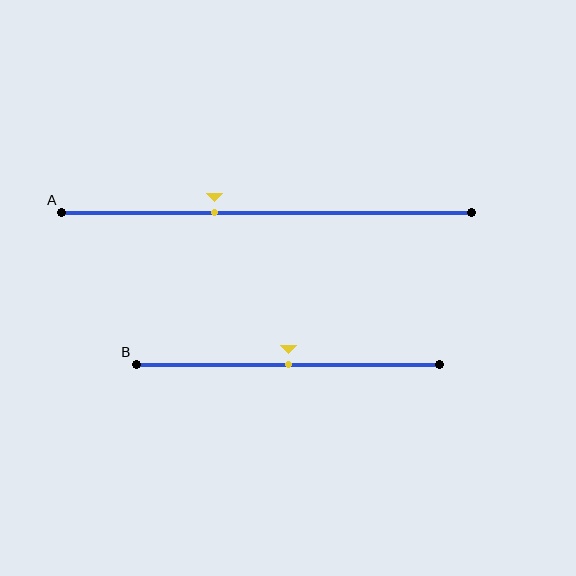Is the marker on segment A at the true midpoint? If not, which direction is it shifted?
No, the marker on segment A is shifted to the left by about 13% of the segment length.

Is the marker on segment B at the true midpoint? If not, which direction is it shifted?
Yes, the marker on segment B is at the true midpoint.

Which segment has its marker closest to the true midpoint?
Segment B has its marker closest to the true midpoint.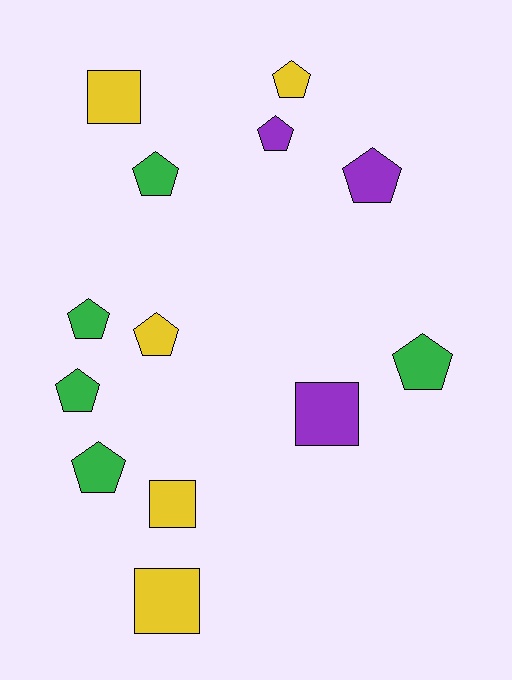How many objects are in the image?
There are 13 objects.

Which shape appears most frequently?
Pentagon, with 9 objects.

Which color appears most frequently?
Green, with 5 objects.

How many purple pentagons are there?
There are 2 purple pentagons.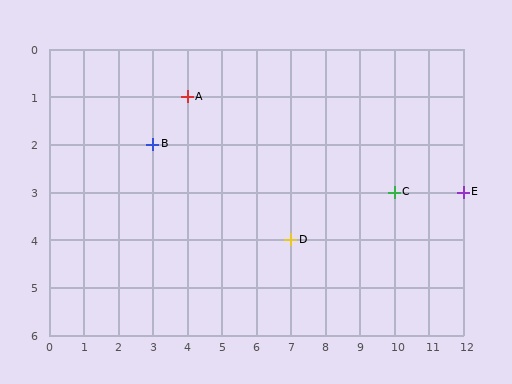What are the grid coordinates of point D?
Point D is at grid coordinates (7, 4).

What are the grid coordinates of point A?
Point A is at grid coordinates (4, 1).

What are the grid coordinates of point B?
Point B is at grid coordinates (3, 2).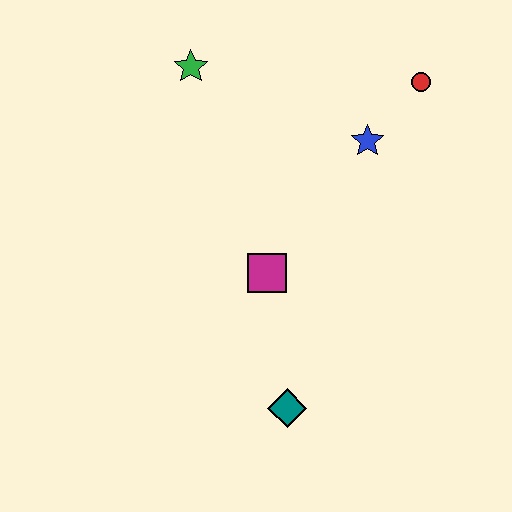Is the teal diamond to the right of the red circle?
No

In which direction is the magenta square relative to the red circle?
The magenta square is below the red circle.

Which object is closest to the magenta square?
The teal diamond is closest to the magenta square.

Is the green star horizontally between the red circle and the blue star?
No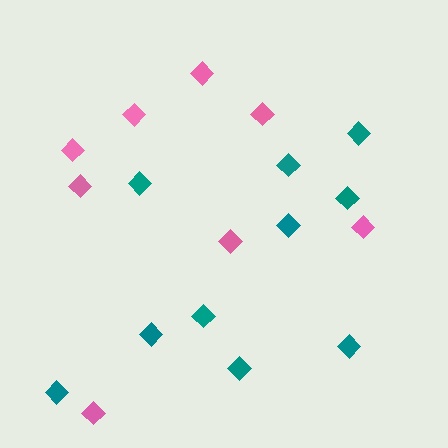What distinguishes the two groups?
There are 2 groups: one group of teal diamonds (10) and one group of pink diamonds (8).